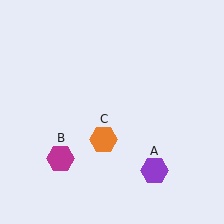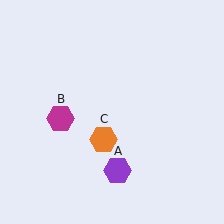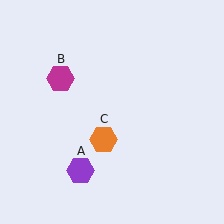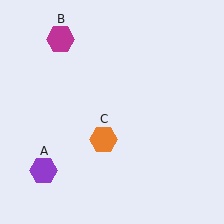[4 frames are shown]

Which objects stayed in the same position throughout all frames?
Orange hexagon (object C) remained stationary.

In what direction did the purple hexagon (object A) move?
The purple hexagon (object A) moved left.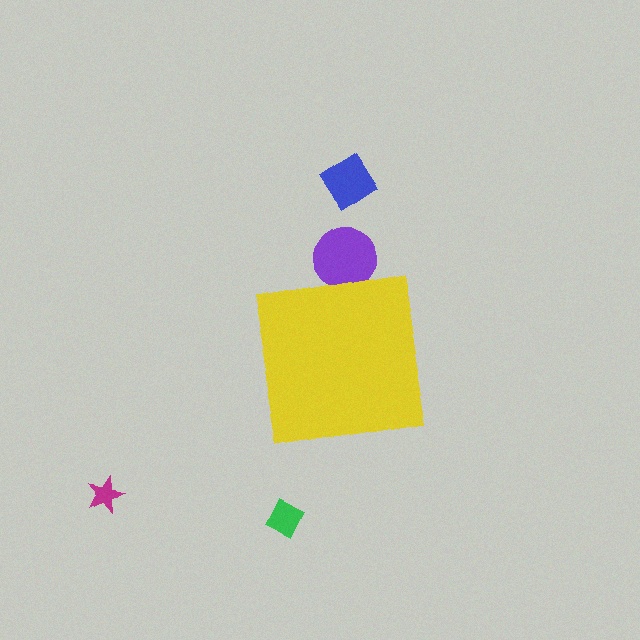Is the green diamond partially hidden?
No, the green diamond is fully visible.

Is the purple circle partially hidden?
Yes, the purple circle is partially hidden behind the yellow square.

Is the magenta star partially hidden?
No, the magenta star is fully visible.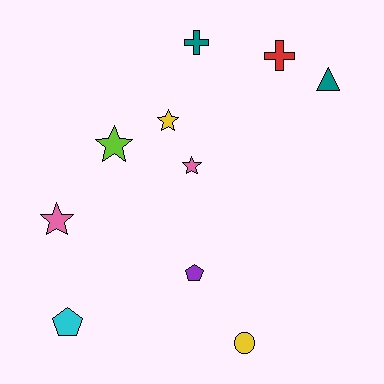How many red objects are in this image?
There is 1 red object.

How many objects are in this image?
There are 10 objects.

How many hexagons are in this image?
There are no hexagons.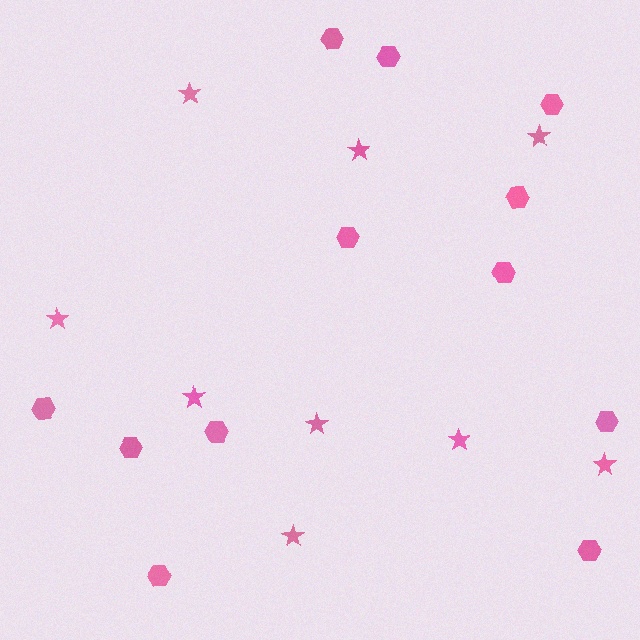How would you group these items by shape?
There are 2 groups: one group of stars (9) and one group of hexagons (12).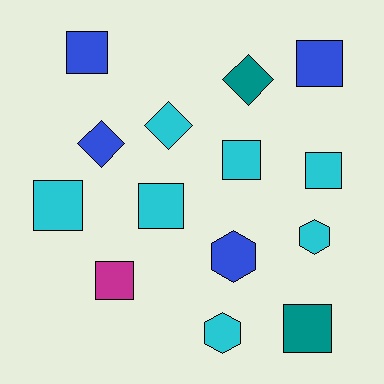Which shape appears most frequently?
Square, with 8 objects.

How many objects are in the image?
There are 14 objects.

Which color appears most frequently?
Cyan, with 7 objects.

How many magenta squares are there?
There is 1 magenta square.